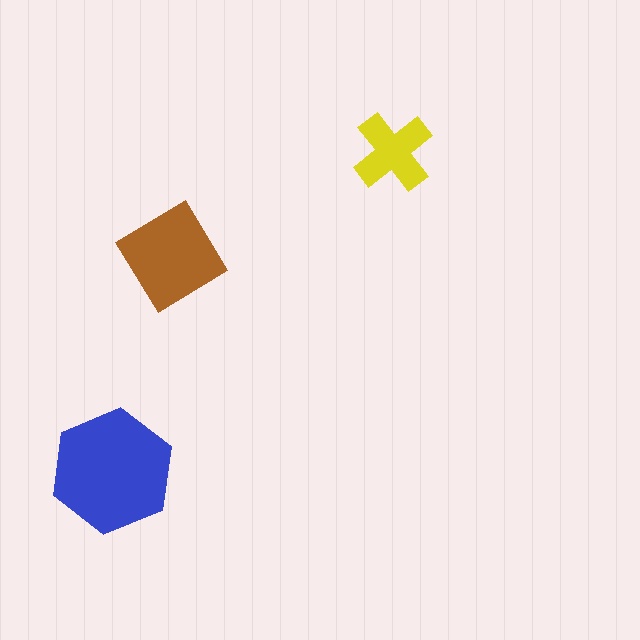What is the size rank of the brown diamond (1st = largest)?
2nd.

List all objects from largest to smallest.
The blue hexagon, the brown diamond, the yellow cross.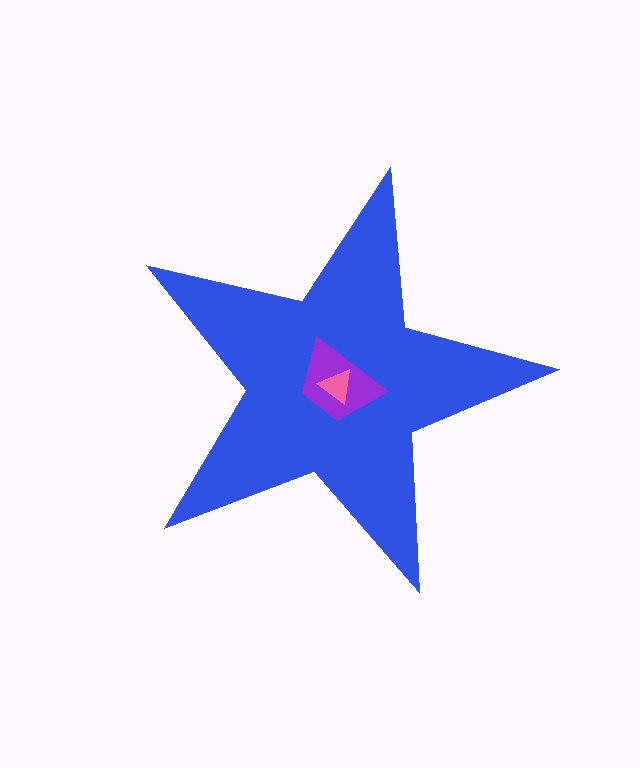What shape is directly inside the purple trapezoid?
The pink triangle.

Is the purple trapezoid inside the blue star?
Yes.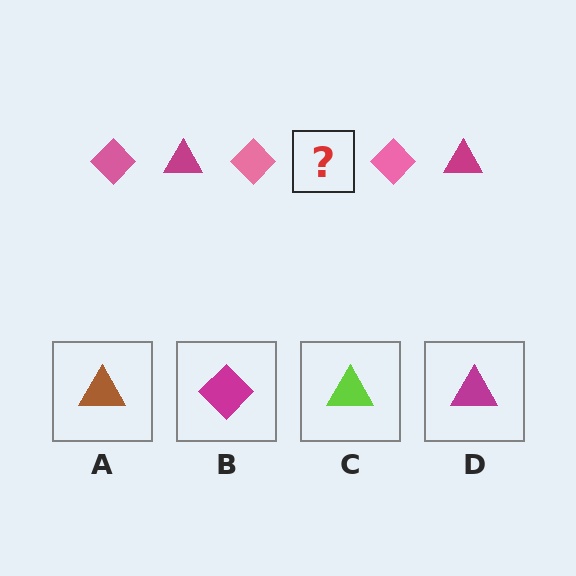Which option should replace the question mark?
Option D.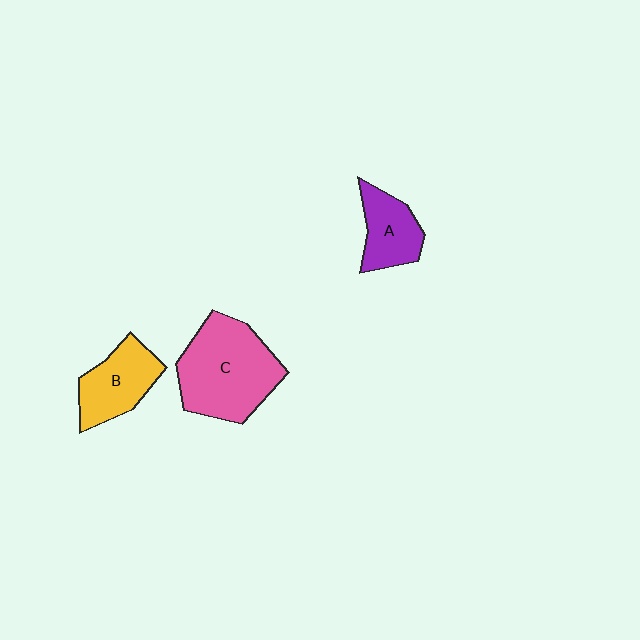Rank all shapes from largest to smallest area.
From largest to smallest: C (pink), B (yellow), A (purple).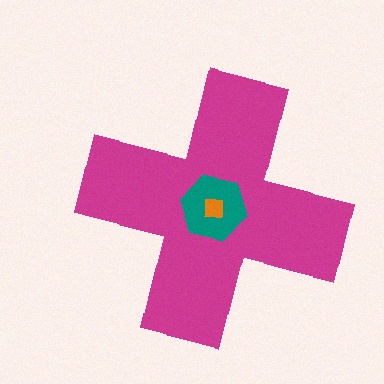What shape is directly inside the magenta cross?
The teal hexagon.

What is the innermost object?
The orange square.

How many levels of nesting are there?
3.